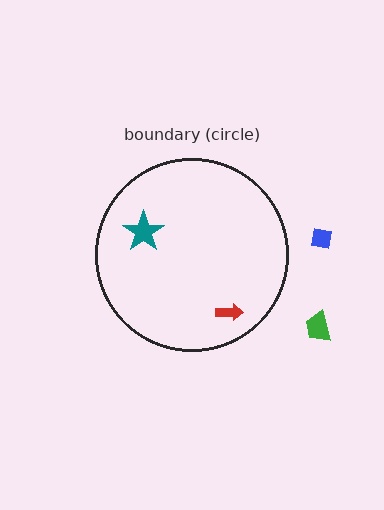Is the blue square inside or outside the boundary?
Outside.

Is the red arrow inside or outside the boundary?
Inside.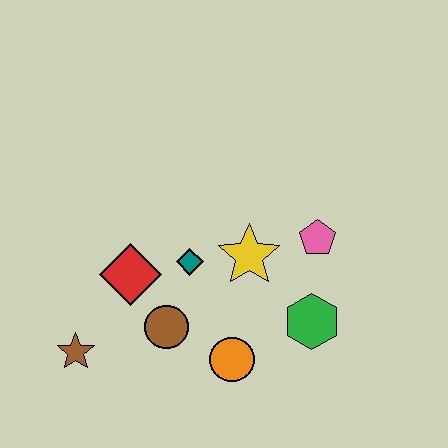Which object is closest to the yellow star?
The teal diamond is closest to the yellow star.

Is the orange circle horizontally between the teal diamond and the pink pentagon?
Yes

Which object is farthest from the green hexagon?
The brown star is farthest from the green hexagon.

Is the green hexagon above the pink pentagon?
No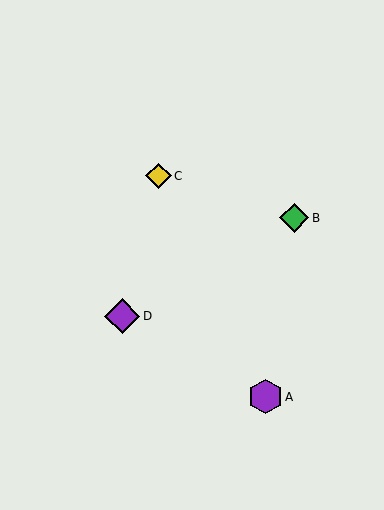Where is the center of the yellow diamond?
The center of the yellow diamond is at (158, 176).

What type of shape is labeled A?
Shape A is a purple hexagon.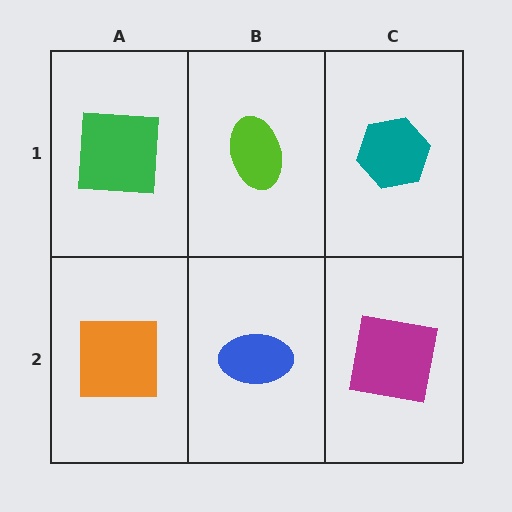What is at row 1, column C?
A teal hexagon.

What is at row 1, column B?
A lime ellipse.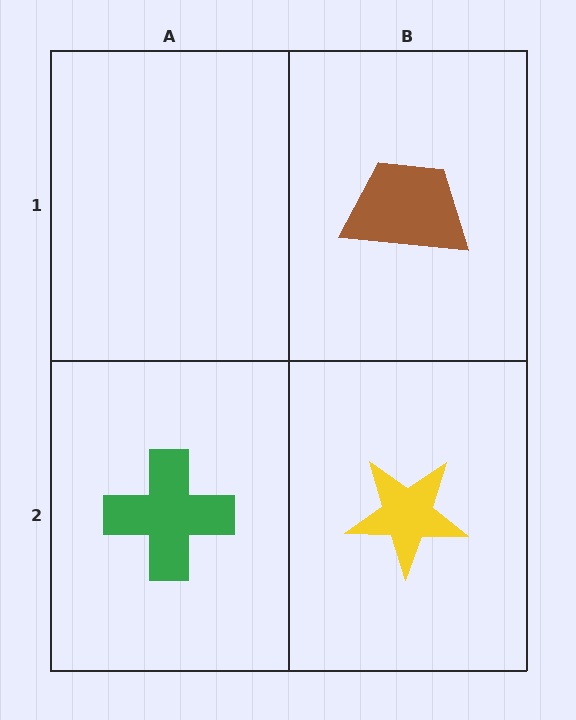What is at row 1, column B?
A brown trapezoid.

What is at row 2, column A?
A green cross.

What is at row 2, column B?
A yellow star.